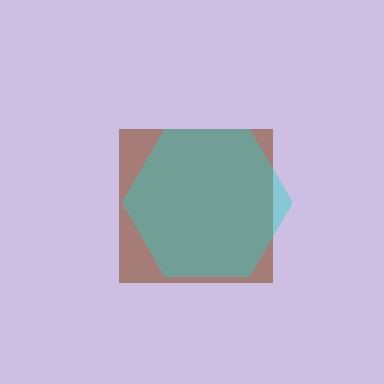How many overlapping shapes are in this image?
There are 2 overlapping shapes in the image.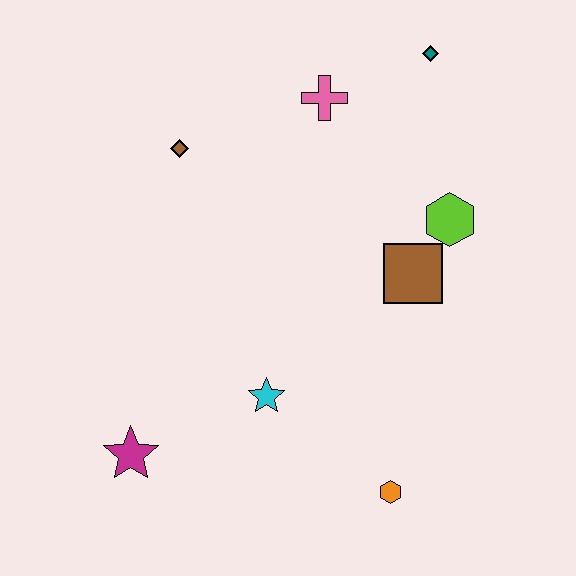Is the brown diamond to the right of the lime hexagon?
No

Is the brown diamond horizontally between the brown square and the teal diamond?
No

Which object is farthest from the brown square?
The magenta star is farthest from the brown square.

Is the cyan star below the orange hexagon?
No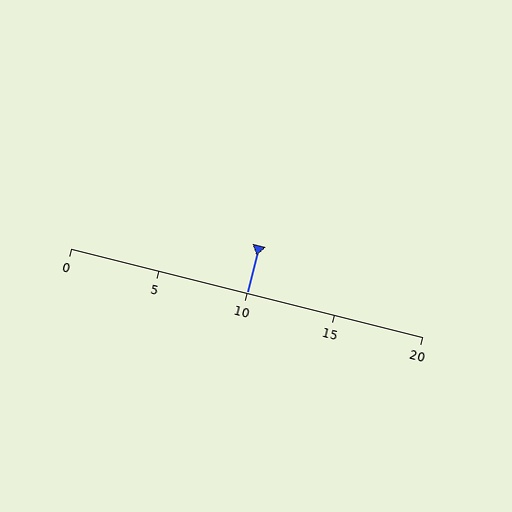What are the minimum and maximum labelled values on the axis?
The axis runs from 0 to 20.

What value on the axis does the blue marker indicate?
The marker indicates approximately 10.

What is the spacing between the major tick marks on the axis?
The major ticks are spaced 5 apart.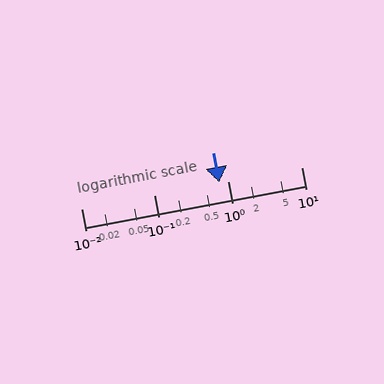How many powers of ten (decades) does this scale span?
The scale spans 3 decades, from 0.01 to 10.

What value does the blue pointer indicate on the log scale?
The pointer indicates approximately 0.76.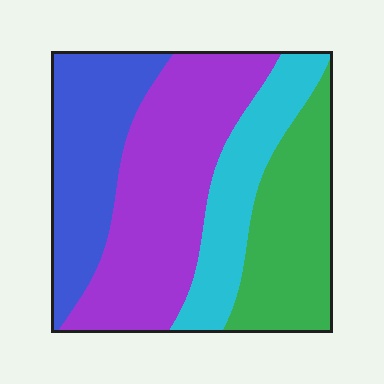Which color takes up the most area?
Purple, at roughly 35%.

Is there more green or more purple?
Purple.